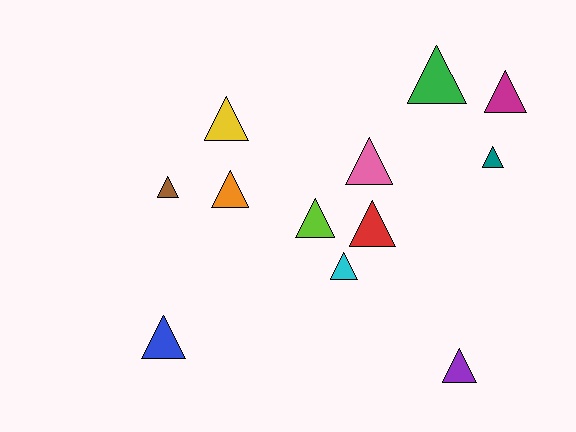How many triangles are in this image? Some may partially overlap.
There are 12 triangles.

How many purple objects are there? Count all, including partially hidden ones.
There is 1 purple object.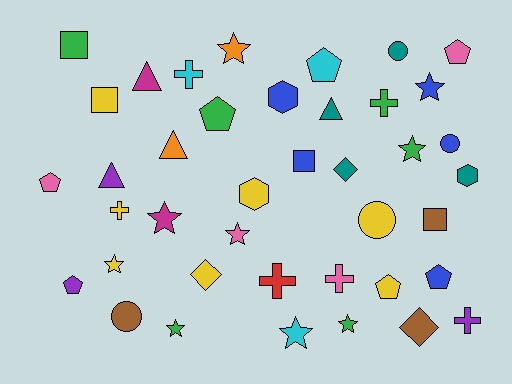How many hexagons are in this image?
There are 3 hexagons.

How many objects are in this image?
There are 40 objects.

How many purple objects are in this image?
There are 3 purple objects.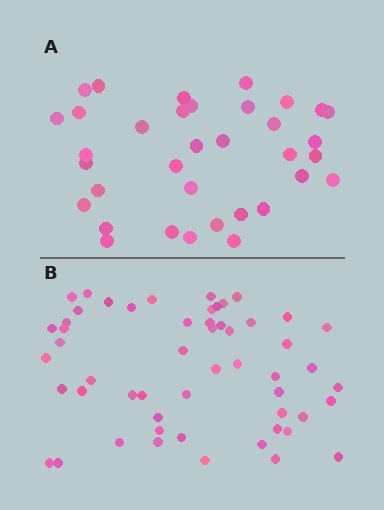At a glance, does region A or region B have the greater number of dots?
Region B (the bottom region) has more dots.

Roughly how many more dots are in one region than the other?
Region B has approximately 20 more dots than region A.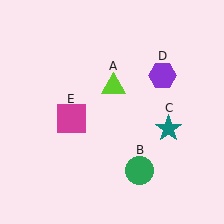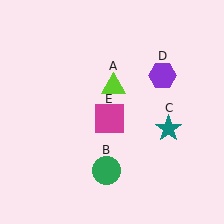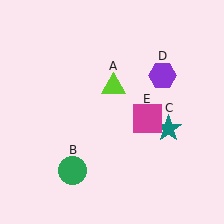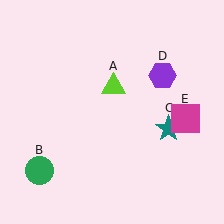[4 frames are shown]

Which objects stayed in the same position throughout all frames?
Lime triangle (object A) and teal star (object C) and purple hexagon (object D) remained stationary.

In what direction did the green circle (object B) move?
The green circle (object B) moved left.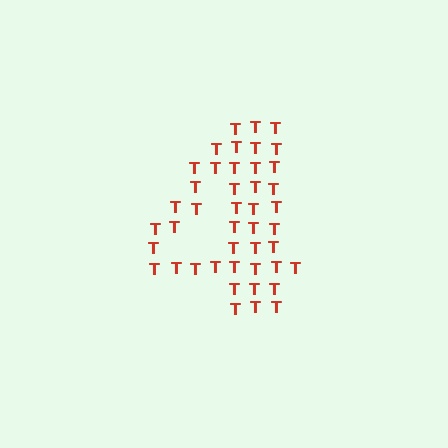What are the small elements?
The small elements are letter T's.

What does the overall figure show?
The overall figure shows the digit 4.